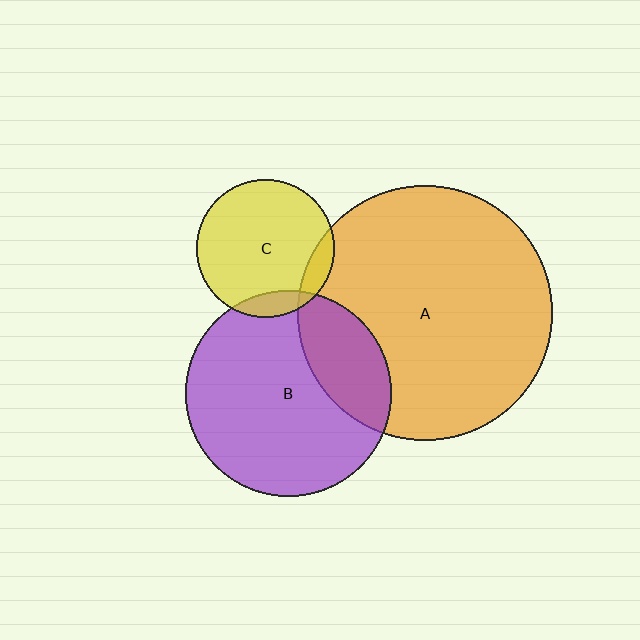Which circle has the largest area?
Circle A (orange).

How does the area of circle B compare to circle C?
Approximately 2.2 times.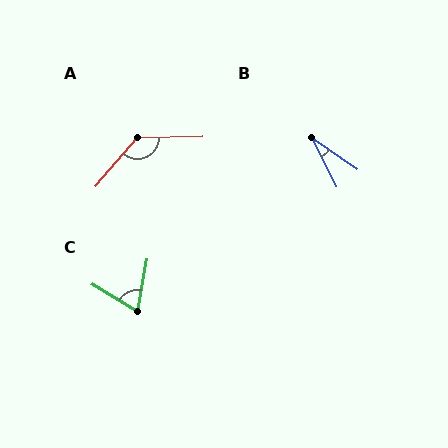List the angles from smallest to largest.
B (29°), C (69°), A (132°).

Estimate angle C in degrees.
Approximately 69 degrees.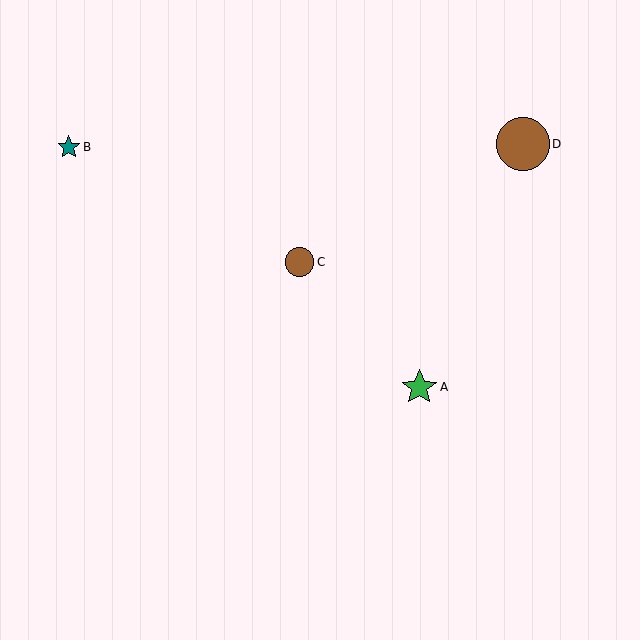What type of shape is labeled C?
Shape C is a brown circle.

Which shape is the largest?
The brown circle (labeled D) is the largest.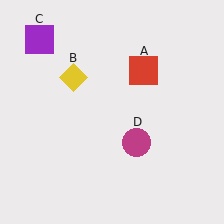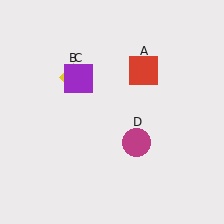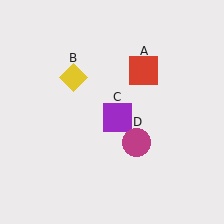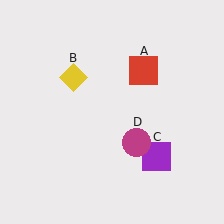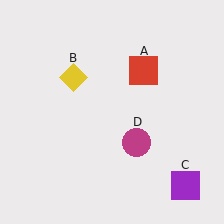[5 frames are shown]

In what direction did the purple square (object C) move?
The purple square (object C) moved down and to the right.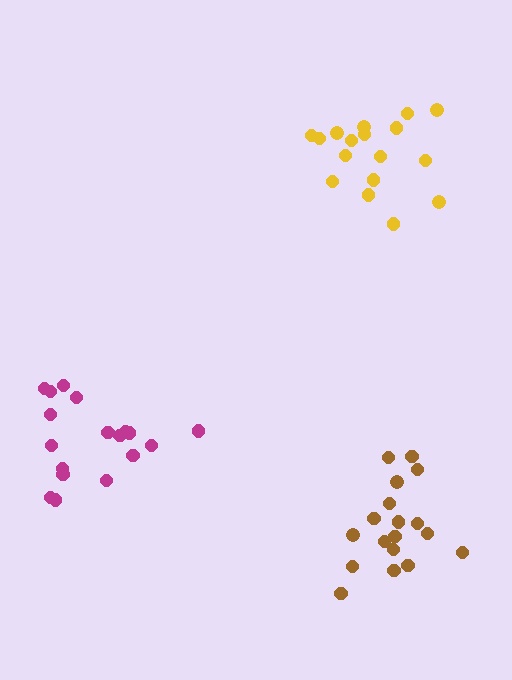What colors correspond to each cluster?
The clusters are colored: magenta, brown, yellow.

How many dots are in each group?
Group 1: 18 dots, Group 2: 18 dots, Group 3: 17 dots (53 total).